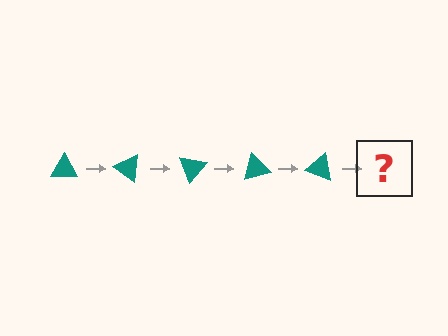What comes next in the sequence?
The next element should be a teal triangle rotated 175 degrees.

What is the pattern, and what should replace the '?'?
The pattern is that the triangle rotates 35 degrees each step. The '?' should be a teal triangle rotated 175 degrees.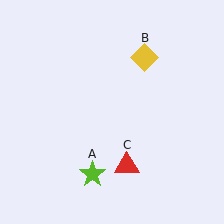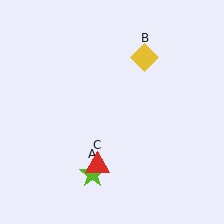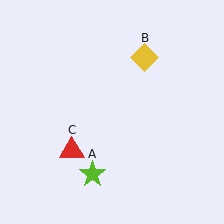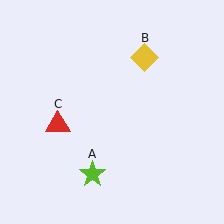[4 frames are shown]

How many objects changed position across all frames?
1 object changed position: red triangle (object C).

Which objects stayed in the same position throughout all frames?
Lime star (object A) and yellow diamond (object B) remained stationary.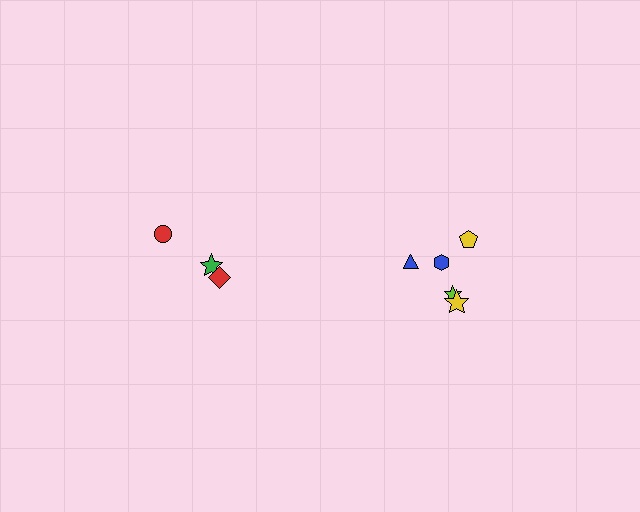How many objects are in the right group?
There are 5 objects.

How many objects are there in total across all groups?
There are 8 objects.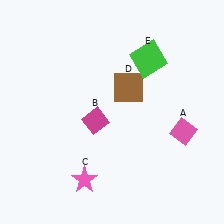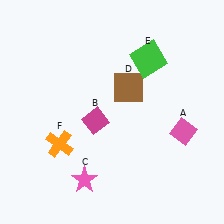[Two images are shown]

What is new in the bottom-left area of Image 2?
An orange cross (F) was added in the bottom-left area of Image 2.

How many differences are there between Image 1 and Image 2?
There is 1 difference between the two images.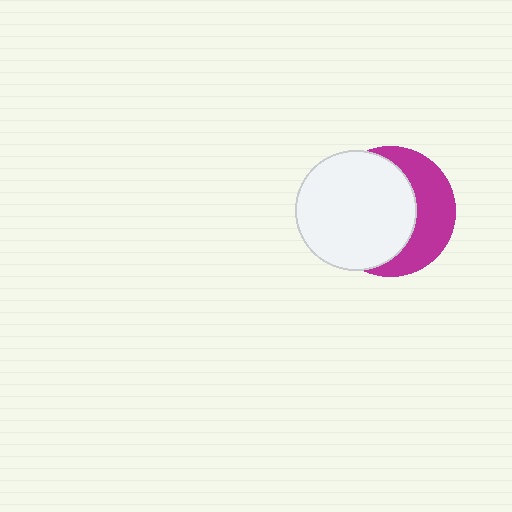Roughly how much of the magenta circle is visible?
A small part of it is visible (roughly 39%).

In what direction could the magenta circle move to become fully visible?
The magenta circle could move right. That would shift it out from behind the white circle entirely.